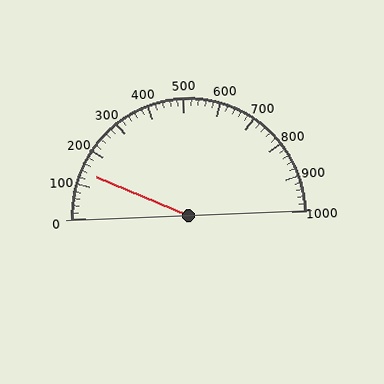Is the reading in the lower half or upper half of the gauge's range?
The reading is in the lower half of the range (0 to 1000).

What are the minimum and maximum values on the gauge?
The gauge ranges from 0 to 1000.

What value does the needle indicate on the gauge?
The needle indicates approximately 140.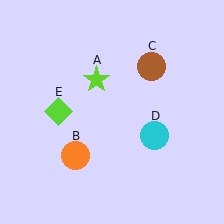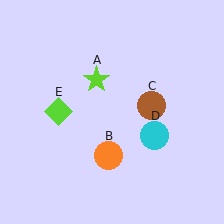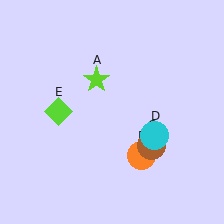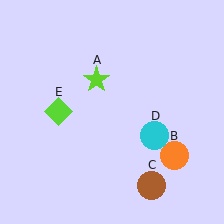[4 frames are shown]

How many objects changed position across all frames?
2 objects changed position: orange circle (object B), brown circle (object C).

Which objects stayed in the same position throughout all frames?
Lime star (object A) and cyan circle (object D) and lime diamond (object E) remained stationary.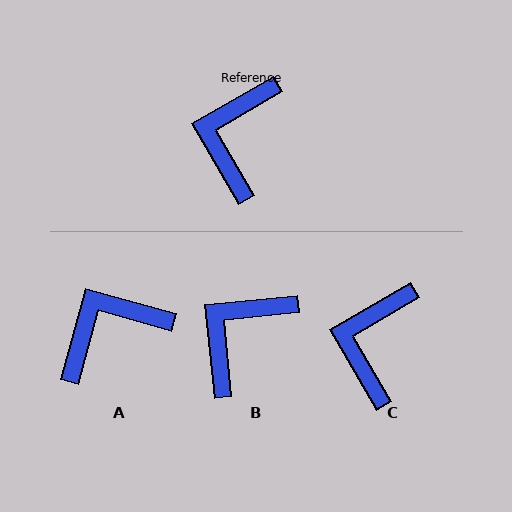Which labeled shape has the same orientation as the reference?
C.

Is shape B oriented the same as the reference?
No, it is off by about 24 degrees.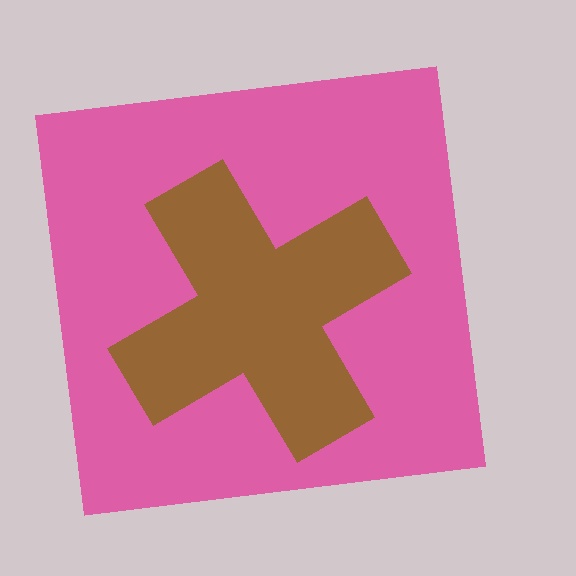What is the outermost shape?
The pink square.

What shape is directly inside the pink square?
The brown cross.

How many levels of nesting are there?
2.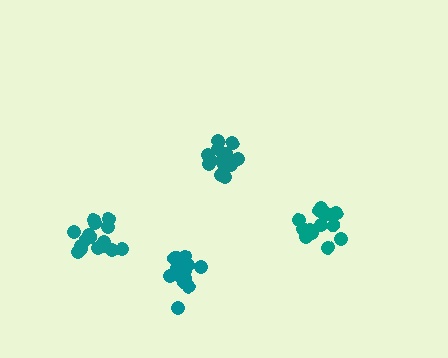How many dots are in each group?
Group 1: 17 dots, Group 2: 15 dots, Group 3: 16 dots, Group 4: 16 dots (64 total).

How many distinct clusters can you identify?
There are 4 distinct clusters.